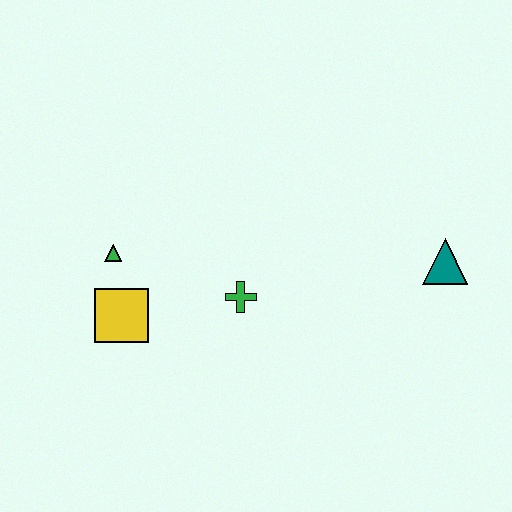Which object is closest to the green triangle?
The yellow square is closest to the green triangle.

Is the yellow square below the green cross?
Yes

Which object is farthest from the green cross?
The teal triangle is farthest from the green cross.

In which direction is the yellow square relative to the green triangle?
The yellow square is below the green triangle.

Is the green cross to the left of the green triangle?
No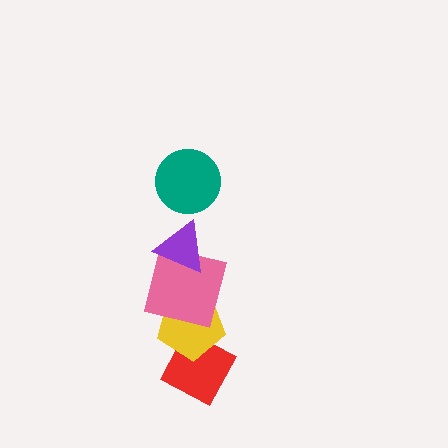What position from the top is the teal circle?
The teal circle is 1st from the top.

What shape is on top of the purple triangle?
The teal circle is on top of the purple triangle.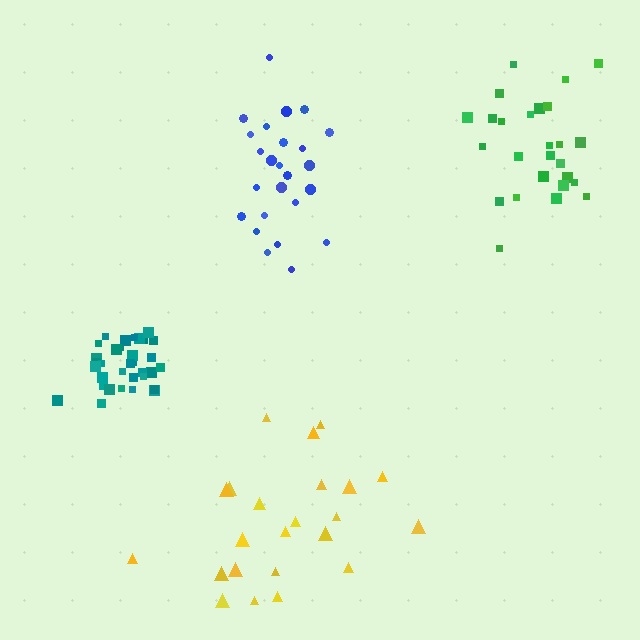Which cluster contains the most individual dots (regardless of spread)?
Teal (33).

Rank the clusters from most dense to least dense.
teal, green, blue, yellow.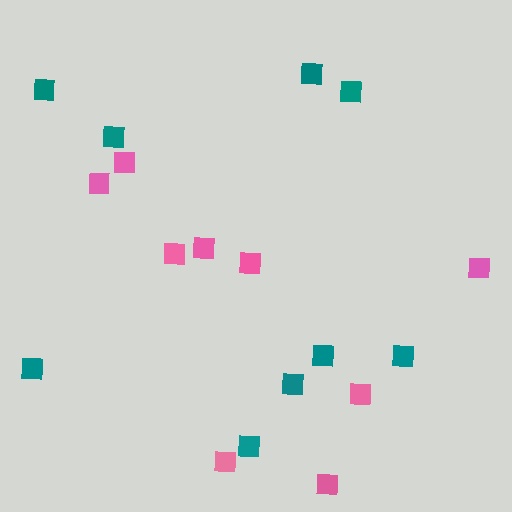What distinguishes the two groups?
There are 2 groups: one group of teal squares (9) and one group of pink squares (9).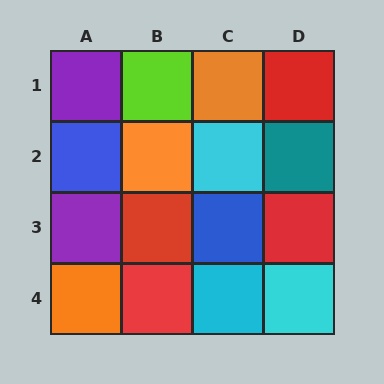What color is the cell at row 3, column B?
Red.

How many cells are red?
4 cells are red.